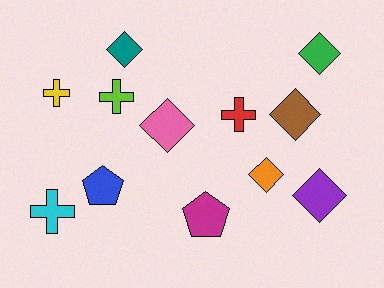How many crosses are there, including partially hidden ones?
There are 4 crosses.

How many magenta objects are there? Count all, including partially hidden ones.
There is 1 magenta object.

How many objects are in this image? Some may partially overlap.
There are 12 objects.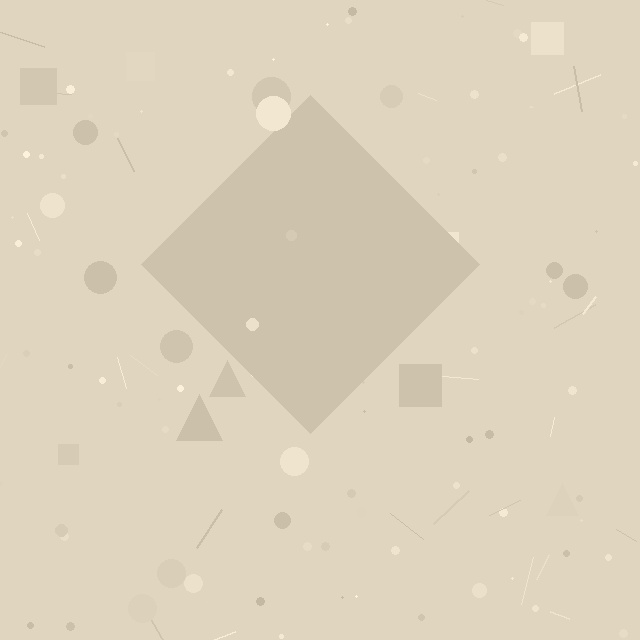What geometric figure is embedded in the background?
A diamond is embedded in the background.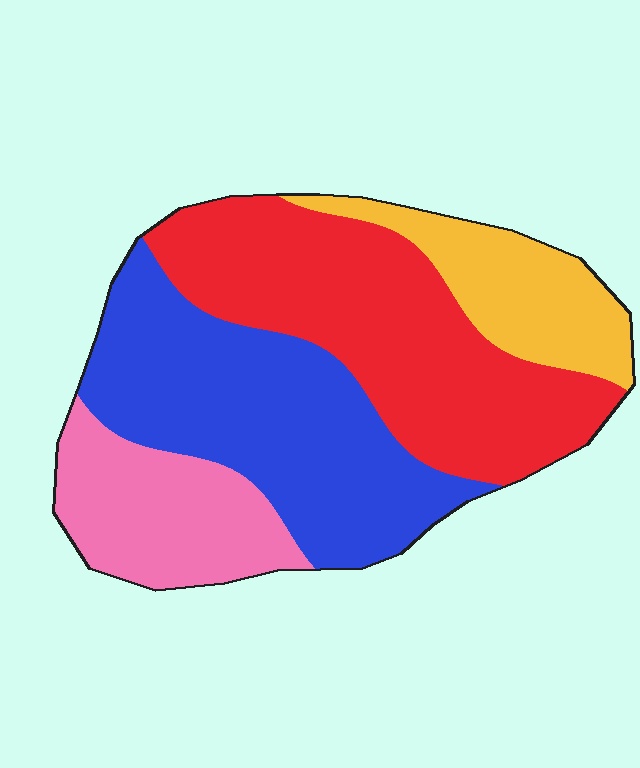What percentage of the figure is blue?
Blue takes up about one third (1/3) of the figure.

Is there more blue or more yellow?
Blue.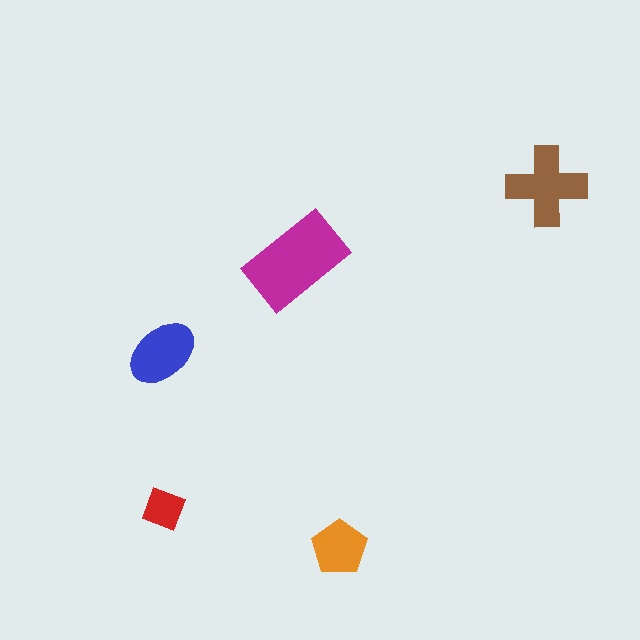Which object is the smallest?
The red diamond.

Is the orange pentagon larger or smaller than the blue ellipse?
Smaller.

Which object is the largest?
The magenta rectangle.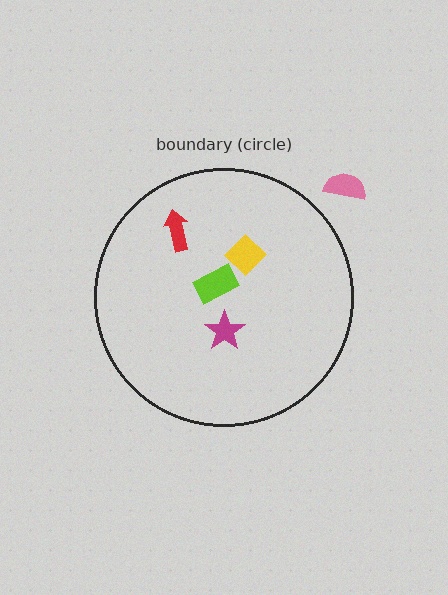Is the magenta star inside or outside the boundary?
Inside.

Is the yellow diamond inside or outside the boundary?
Inside.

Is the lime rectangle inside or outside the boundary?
Inside.